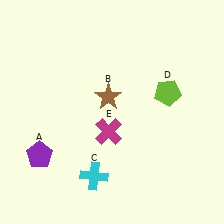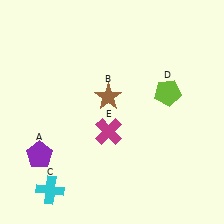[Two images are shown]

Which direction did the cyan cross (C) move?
The cyan cross (C) moved left.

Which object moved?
The cyan cross (C) moved left.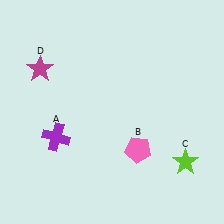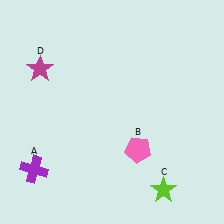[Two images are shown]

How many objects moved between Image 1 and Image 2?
2 objects moved between the two images.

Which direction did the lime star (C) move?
The lime star (C) moved down.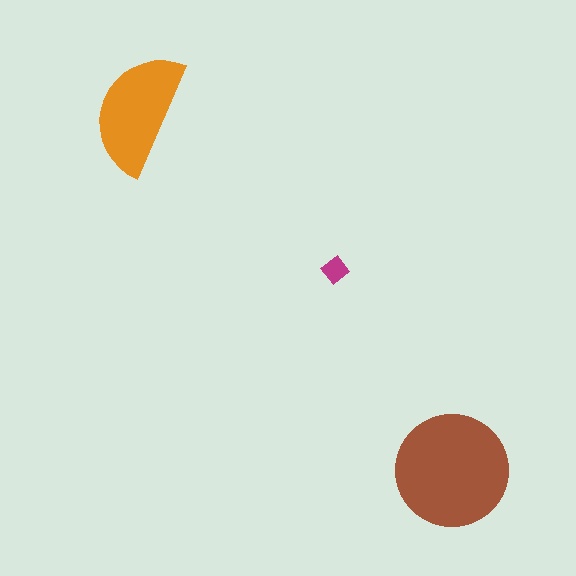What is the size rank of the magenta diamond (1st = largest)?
3rd.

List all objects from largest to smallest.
The brown circle, the orange semicircle, the magenta diamond.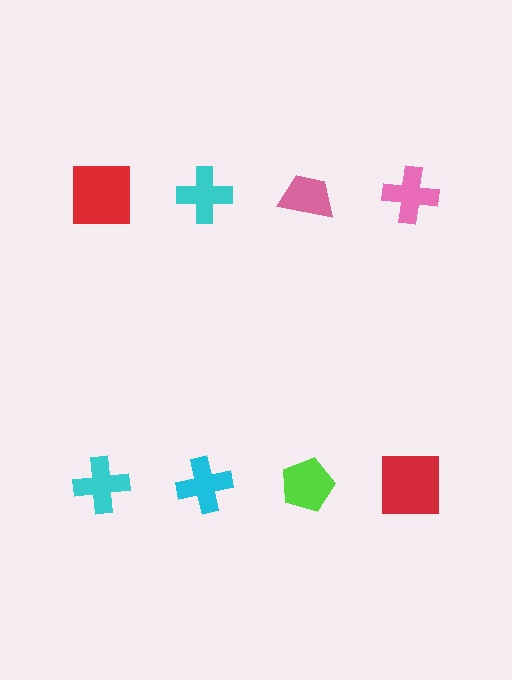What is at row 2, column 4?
A red square.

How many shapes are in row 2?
4 shapes.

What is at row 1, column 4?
A pink cross.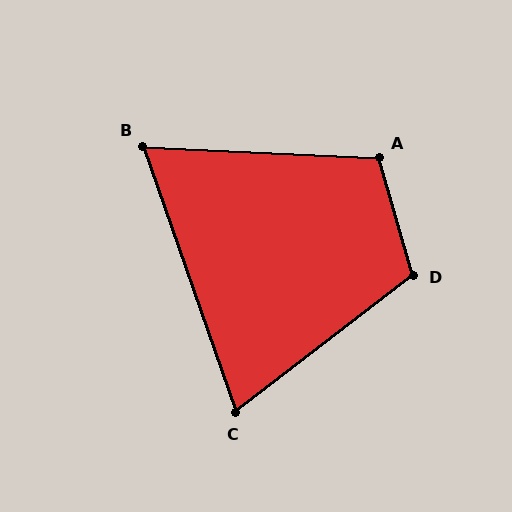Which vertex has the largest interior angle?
D, at approximately 112 degrees.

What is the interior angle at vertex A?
Approximately 108 degrees (obtuse).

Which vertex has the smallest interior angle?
B, at approximately 68 degrees.